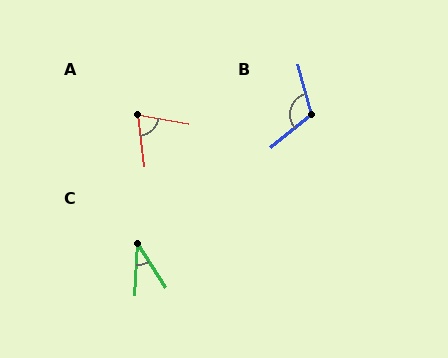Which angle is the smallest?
C, at approximately 35 degrees.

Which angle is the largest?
B, at approximately 114 degrees.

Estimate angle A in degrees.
Approximately 73 degrees.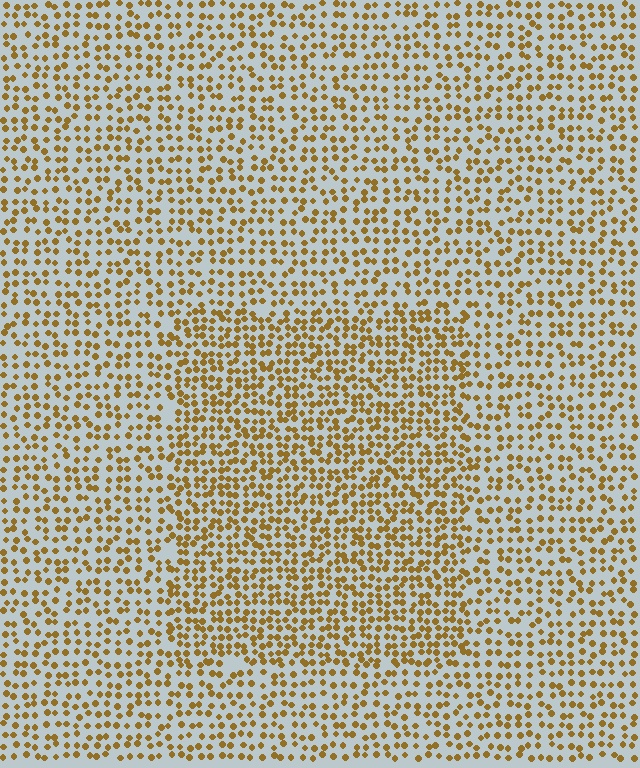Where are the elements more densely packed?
The elements are more densely packed inside the rectangle boundary.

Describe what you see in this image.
The image contains small brown elements arranged at two different densities. A rectangle-shaped region is visible where the elements are more densely packed than the surrounding area.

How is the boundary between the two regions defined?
The boundary is defined by a change in element density (approximately 1.5x ratio). All elements are the same color, size, and shape.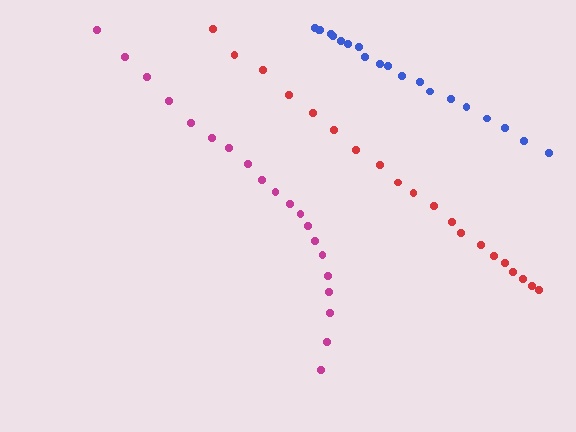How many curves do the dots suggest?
There are 3 distinct paths.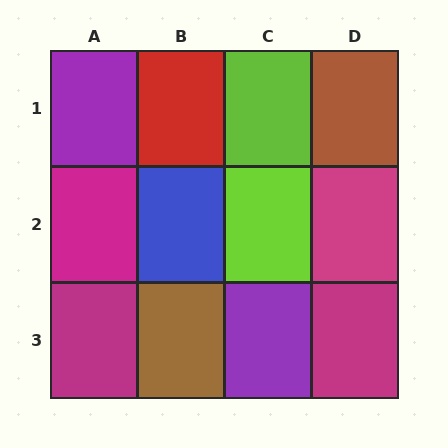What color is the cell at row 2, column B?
Blue.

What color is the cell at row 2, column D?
Magenta.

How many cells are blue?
1 cell is blue.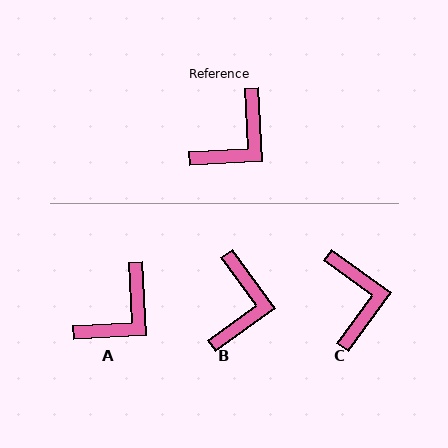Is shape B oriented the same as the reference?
No, it is off by about 33 degrees.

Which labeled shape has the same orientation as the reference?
A.